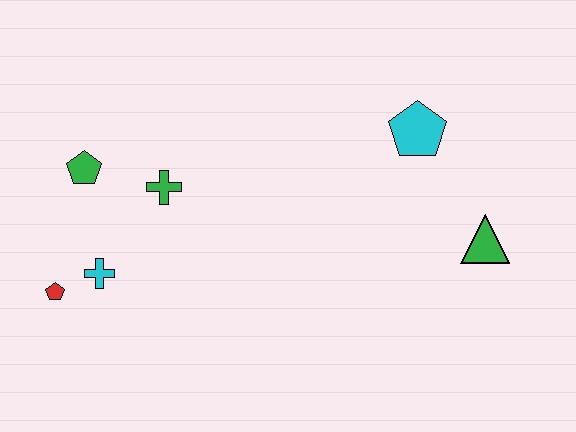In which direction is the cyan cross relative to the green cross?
The cyan cross is below the green cross.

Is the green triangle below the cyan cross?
No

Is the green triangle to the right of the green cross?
Yes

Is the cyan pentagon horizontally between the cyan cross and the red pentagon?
No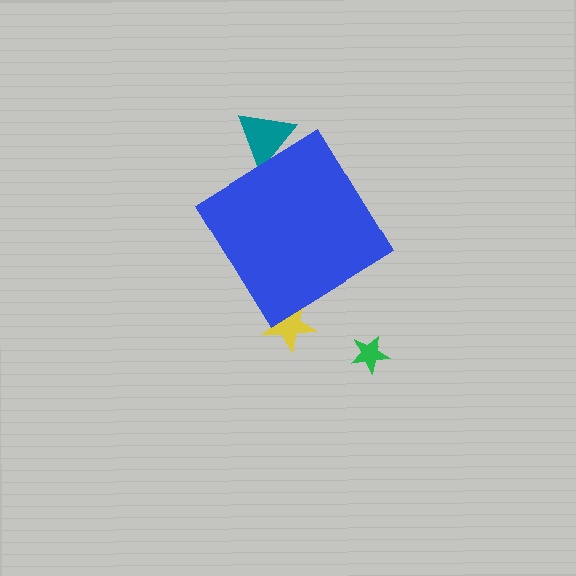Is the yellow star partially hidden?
Yes, the yellow star is partially hidden behind the blue diamond.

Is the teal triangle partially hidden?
Yes, the teal triangle is partially hidden behind the blue diamond.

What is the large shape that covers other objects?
A blue diamond.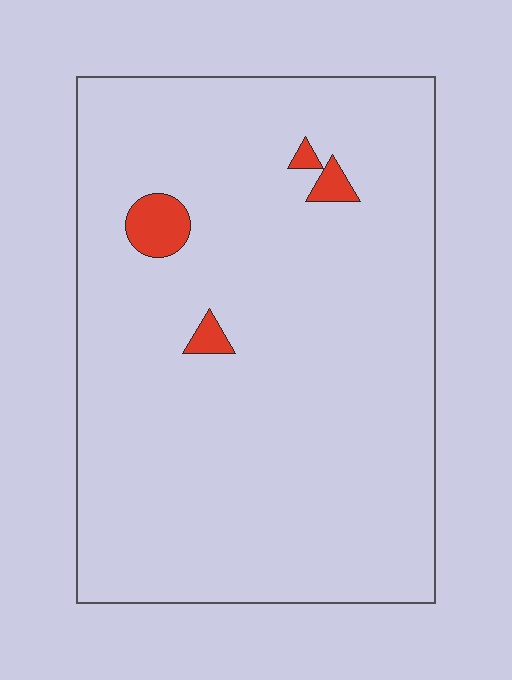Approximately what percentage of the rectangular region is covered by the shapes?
Approximately 5%.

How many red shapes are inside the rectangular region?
4.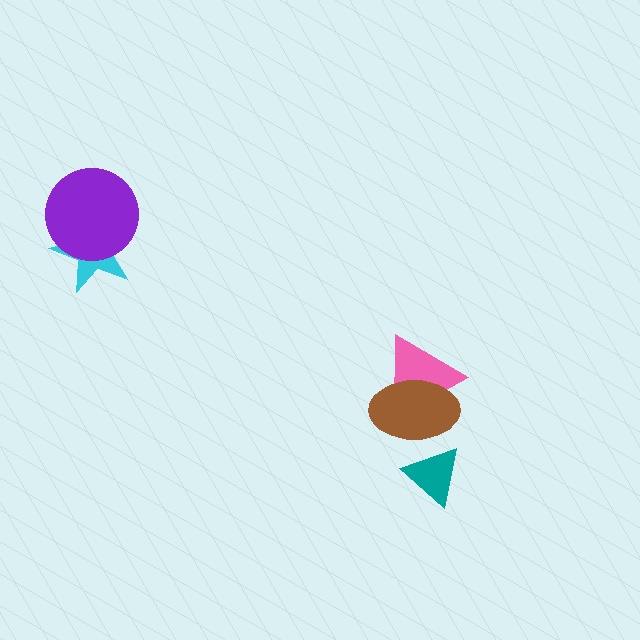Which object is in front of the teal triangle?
The brown ellipse is in front of the teal triangle.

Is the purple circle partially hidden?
No, no other shape covers it.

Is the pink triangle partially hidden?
Yes, it is partially covered by another shape.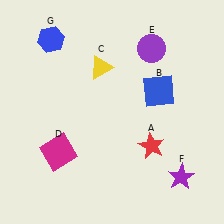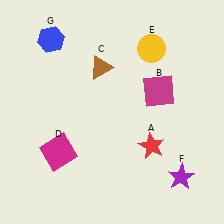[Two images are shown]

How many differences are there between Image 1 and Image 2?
There are 3 differences between the two images.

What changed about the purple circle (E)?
In Image 1, E is purple. In Image 2, it changed to yellow.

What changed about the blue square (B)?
In Image 1, B is blue. In Image 2, it changed to magenta.